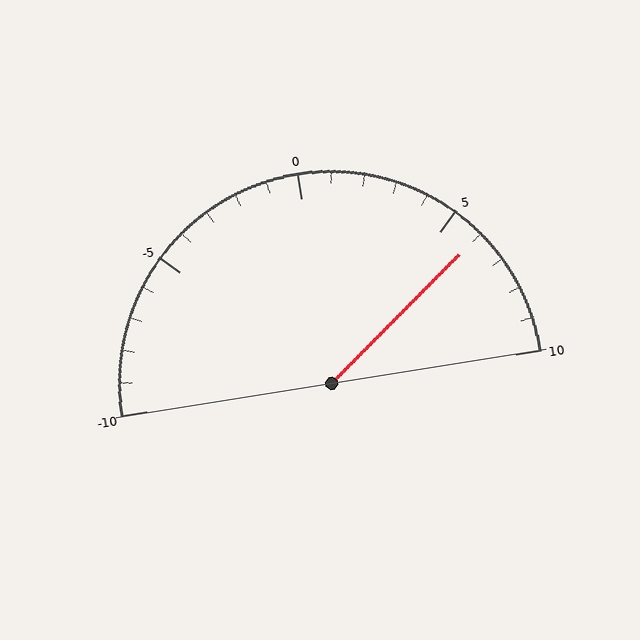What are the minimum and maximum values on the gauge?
The gauge ranges from -10 to 10.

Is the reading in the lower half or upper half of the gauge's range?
The reading is in the upper half of the range (-10 to 10).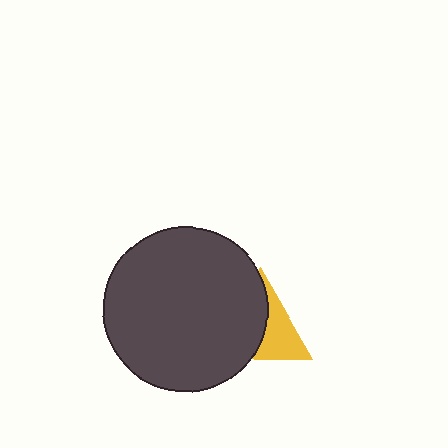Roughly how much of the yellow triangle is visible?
A small part of it is visible (roughly 43%).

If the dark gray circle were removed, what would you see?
You would see the complete yellow triangle.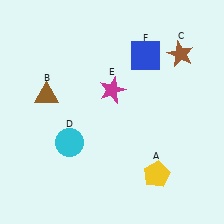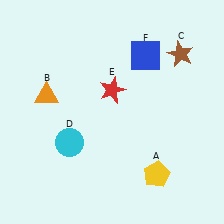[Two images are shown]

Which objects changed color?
B changed from brown to orange. E changed from magenta to red.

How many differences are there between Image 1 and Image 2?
There are 2 differences between the two images.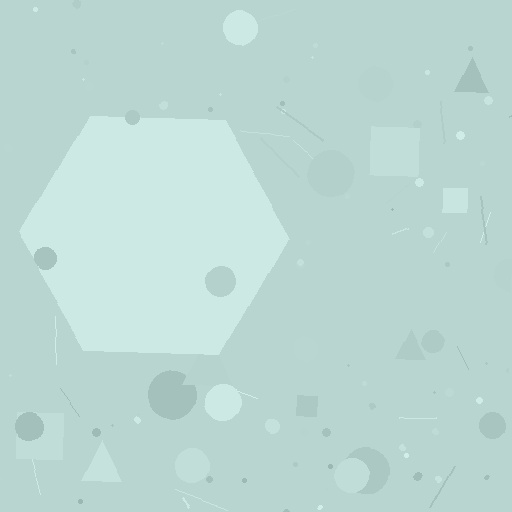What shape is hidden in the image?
A hexagon is hidden in the image.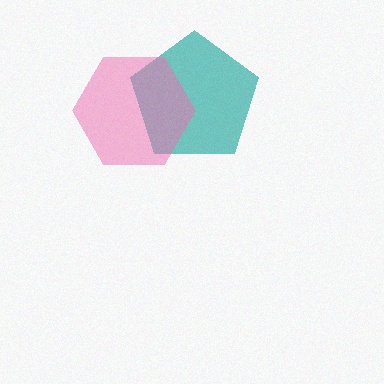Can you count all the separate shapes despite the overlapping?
Yes, there are 2 separate shapes.